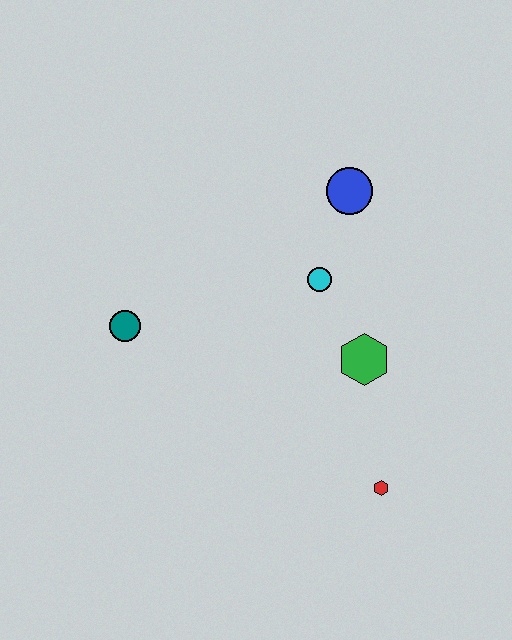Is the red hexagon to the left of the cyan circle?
No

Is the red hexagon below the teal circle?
Yes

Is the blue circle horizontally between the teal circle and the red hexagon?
Yes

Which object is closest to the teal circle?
The cyan circle is closest to the teal circle.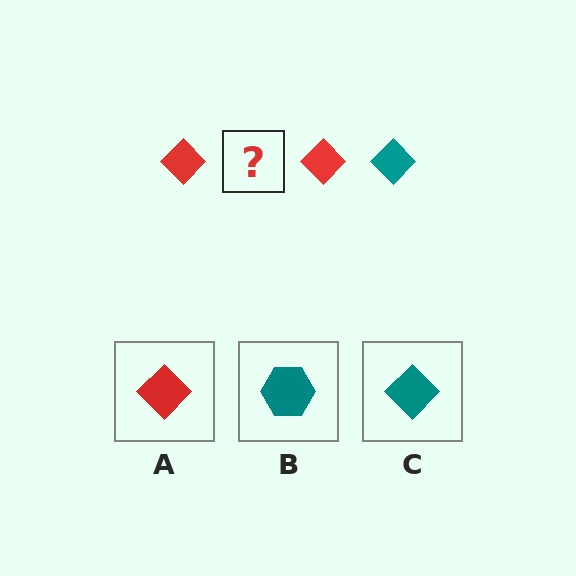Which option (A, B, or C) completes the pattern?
C.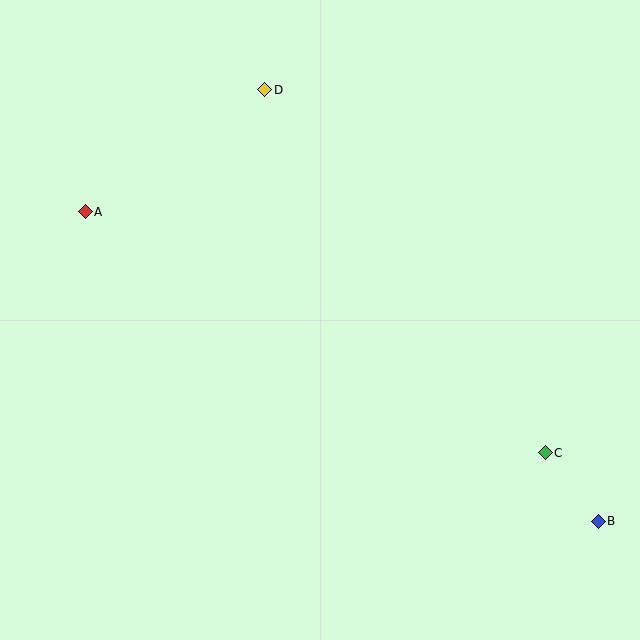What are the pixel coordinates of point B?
Point B is at (598, 521).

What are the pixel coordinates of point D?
Point D is at (265, 90).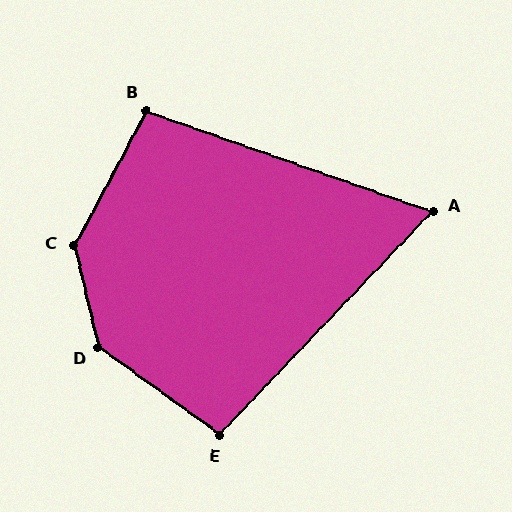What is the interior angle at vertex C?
Approximately 138 degrees (obtuse).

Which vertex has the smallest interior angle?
A, at approximately 66 degrees.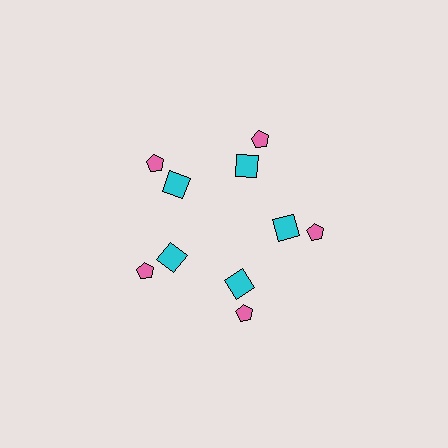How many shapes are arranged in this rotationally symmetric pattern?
There are 10 shapes, arranged in 5 groups of 2.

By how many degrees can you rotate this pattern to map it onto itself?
The pattern maps onto itself every 72 degrees of rotation.